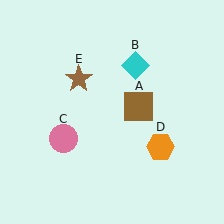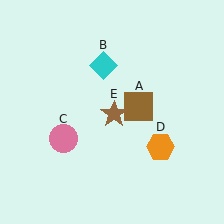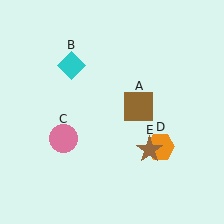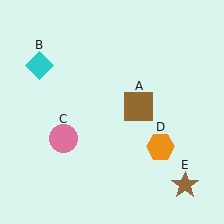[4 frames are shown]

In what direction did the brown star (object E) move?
The brown star (object E) moved down and to the right.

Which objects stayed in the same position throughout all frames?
Brown square (object A) and pink circle (object C) and orange hexagon (object D) remained stationary.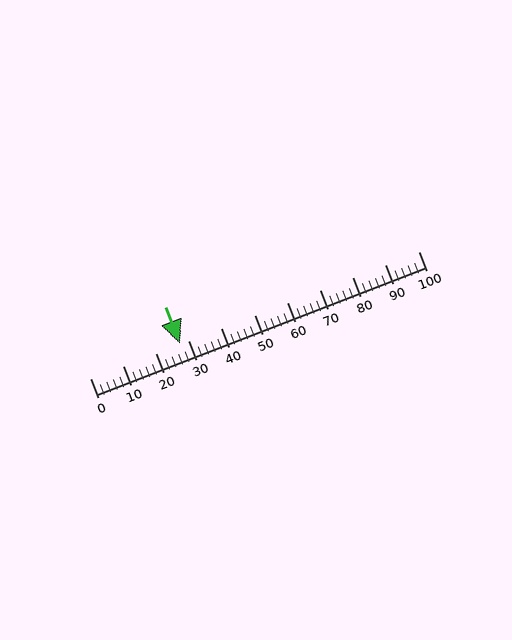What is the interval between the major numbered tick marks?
The major tick marks are spaced 10 units apart.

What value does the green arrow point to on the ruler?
The green arrow points to approximately 27.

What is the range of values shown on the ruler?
The ruler shows values from 0 to 100.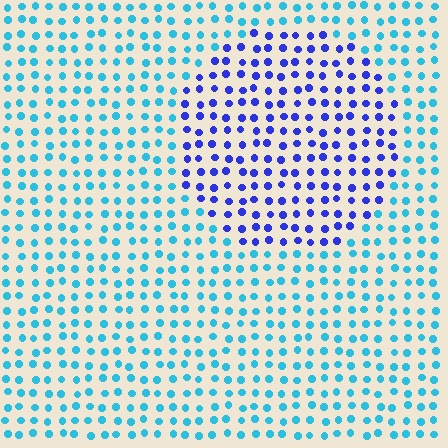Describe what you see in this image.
The image is filled with small cyan elements in a uniform arrangement. A circle-shaped region is visible where the elements are tinted to a slightly different hue, forming a subtle color boundary.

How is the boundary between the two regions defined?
The boundary is defined purely by a slight shift in hue (about 47 degrees). Spacing, size, and orientation are identical on both sides.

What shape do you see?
I see a circle.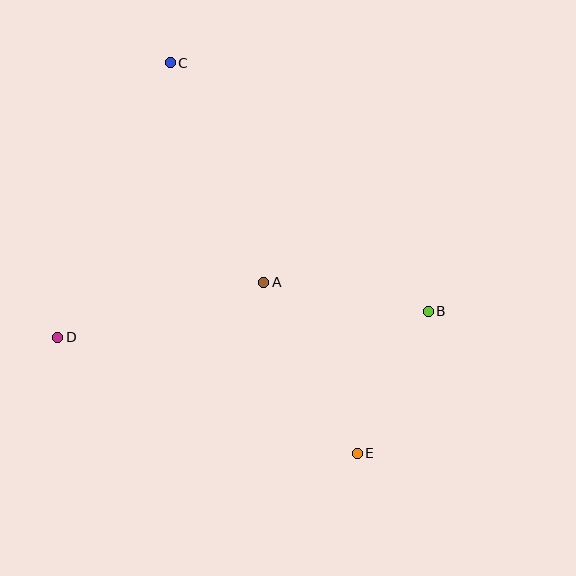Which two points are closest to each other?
Points B and E are closest to each other.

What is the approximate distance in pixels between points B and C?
The distance between B and C is approximately 358 pixels.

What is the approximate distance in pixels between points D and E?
The distance between D and E is approximately 321 pixels.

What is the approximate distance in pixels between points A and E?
The distance between A and E is approximately 195 pixels.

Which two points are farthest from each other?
Points C and E are farthest from each other.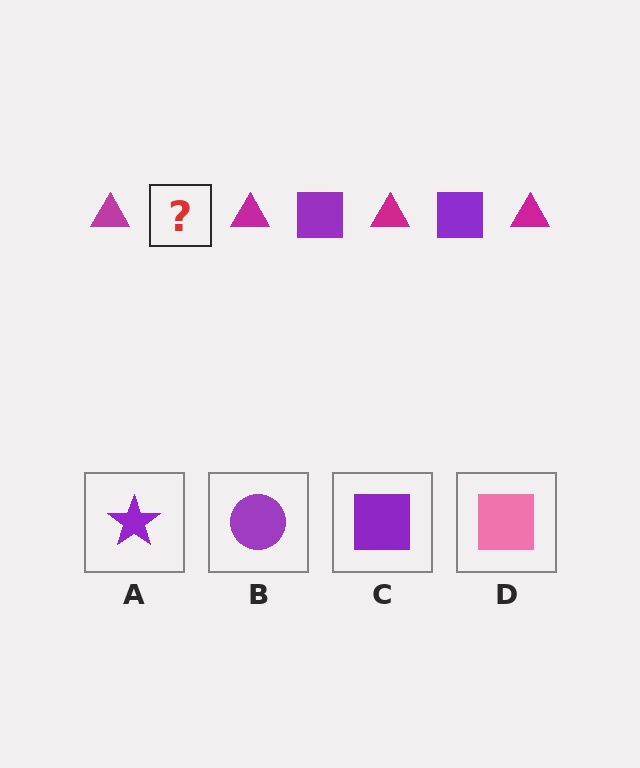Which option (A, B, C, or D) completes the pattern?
C.